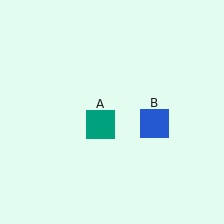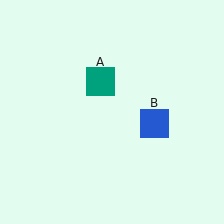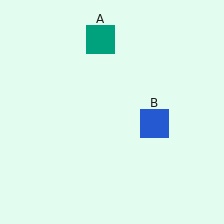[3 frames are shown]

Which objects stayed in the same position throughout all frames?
Blue square (object B) remained stationary.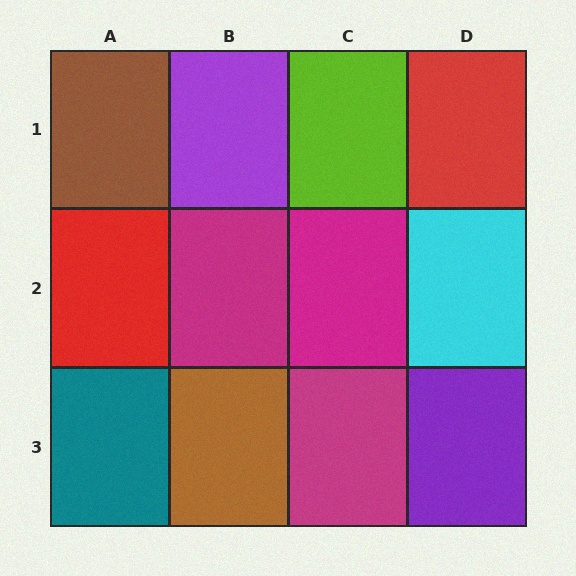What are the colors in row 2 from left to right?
Red, magenta, magenta, cyan.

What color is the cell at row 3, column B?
Brown.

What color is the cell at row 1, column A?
Brown.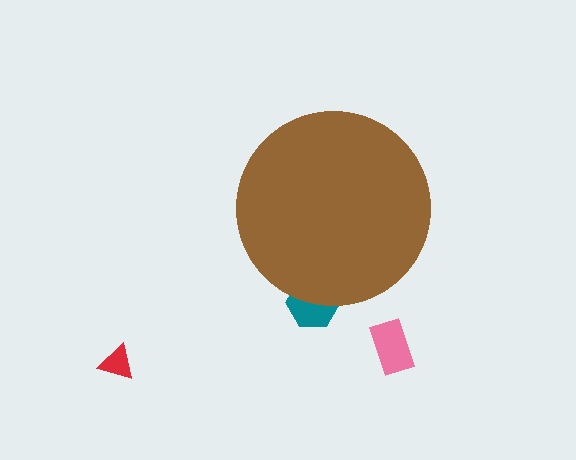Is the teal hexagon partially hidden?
Yes, the teal hexagon is partially hidden behind the brown circle.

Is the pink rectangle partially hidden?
No, the pink rectangle is fully visible.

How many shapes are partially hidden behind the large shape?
1 shape is partially hidden.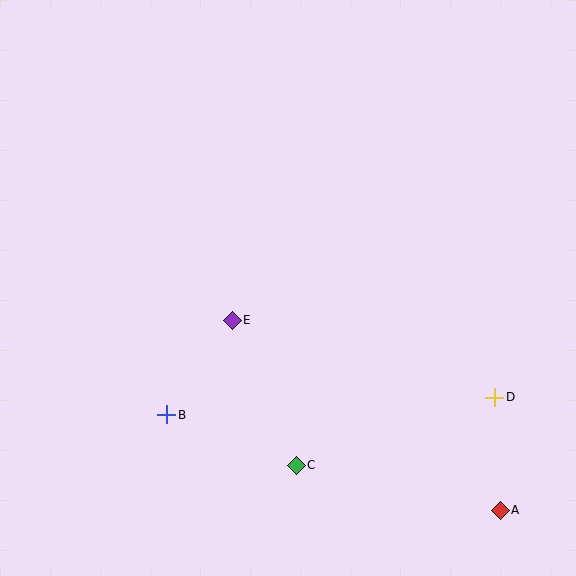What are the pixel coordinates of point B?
Point B is at (167, 415).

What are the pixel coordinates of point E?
Point E is at (232, 320).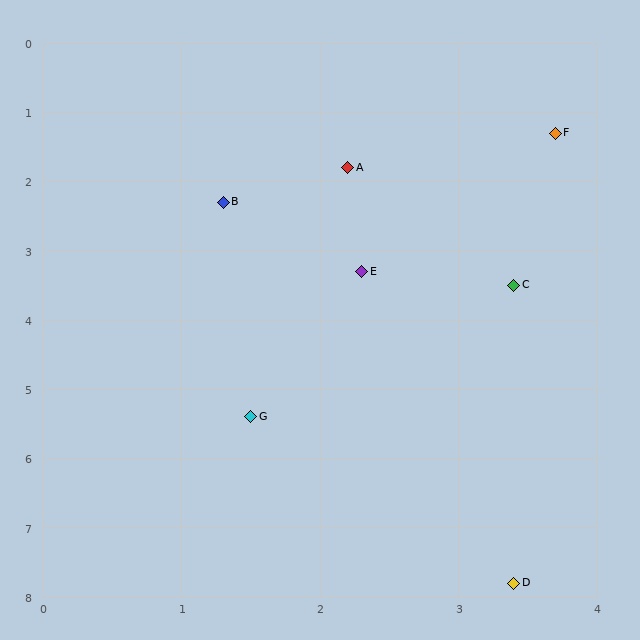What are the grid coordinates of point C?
Point C is at approximately (3.4, 3.5).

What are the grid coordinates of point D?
Point D is at approximately (3.4, 7.8).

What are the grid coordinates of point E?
Point E is at approximately (2.3, 3.3).